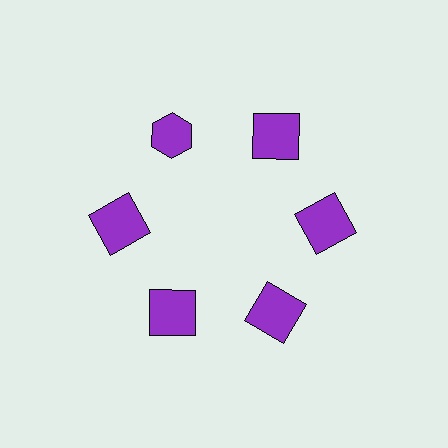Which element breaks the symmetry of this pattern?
The purple hexagon at roughly the 11 o'clock position breaks the symmetry. All other shapes are purple squares.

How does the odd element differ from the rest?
It has a different shape: hexagon instead of square.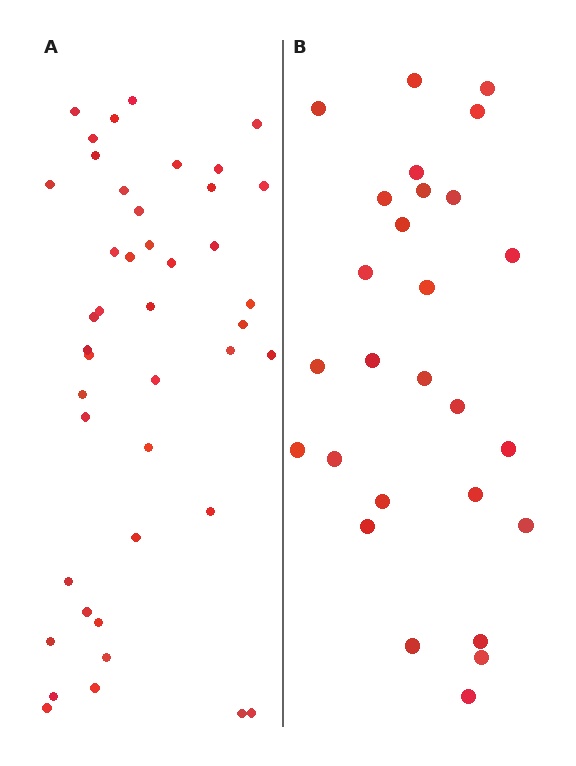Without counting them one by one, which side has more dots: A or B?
Region A (the left region) has more dots.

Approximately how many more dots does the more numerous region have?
Region A has approximately 15 more dots than region B.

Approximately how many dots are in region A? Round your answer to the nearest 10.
About 40 dots. (The exact count is 43, which rounds to 40.)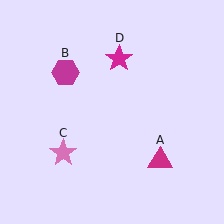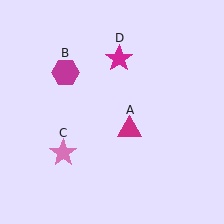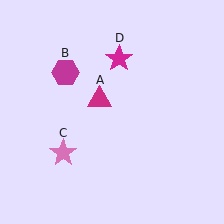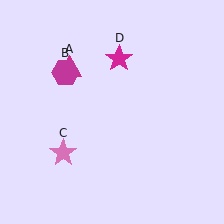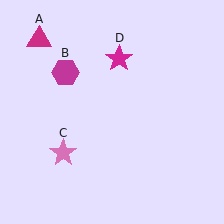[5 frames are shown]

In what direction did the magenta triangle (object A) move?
The magenta triangle (object A) moved up and to the left.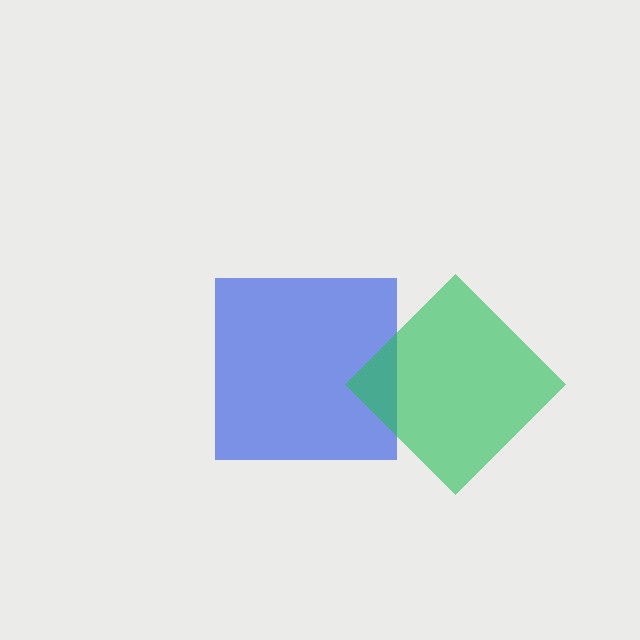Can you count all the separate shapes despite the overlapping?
Yes, there are 2 separate shapes.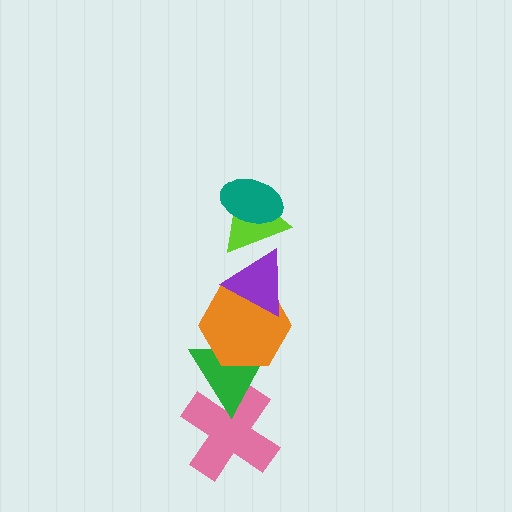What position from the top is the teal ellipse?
The teal ellipse is 1st from the top.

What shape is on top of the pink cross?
The green triangle is on top of the pink cross.